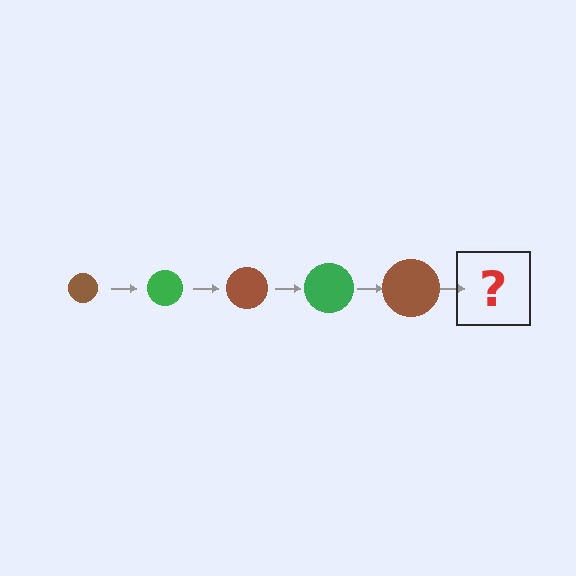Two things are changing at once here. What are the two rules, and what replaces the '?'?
The two rules are that the circle grows larger each step and the color cycles through brown and green. The '?' should be a green circle, larger than the previous one.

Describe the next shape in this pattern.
It should be a green circle, larger than the previous one.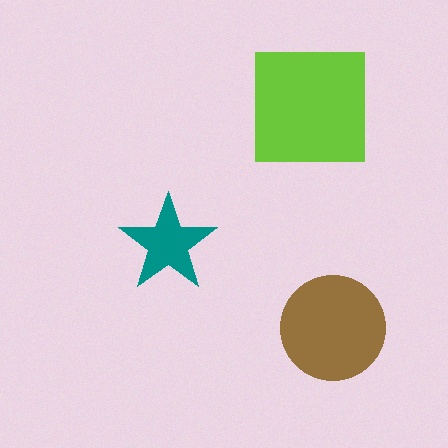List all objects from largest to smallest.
The lime square, the brown circle, the teal star.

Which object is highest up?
The lime square is topmost.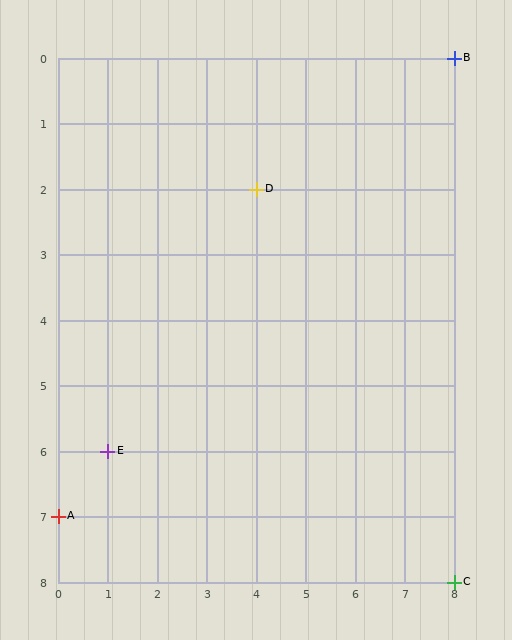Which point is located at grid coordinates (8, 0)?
Point B is at (8, 0).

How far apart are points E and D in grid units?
Points E and D are 3 columns and 4 rows apart (about 5.0 grid units diagonally).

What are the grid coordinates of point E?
Point E is at grid coordinates (1, 6).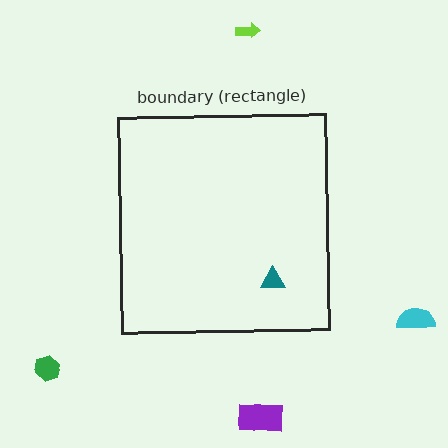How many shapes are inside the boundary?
1 inside, 4 outside.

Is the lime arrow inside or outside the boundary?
Outside.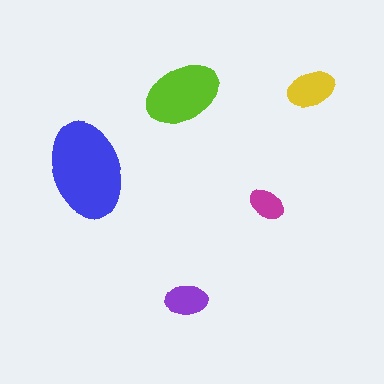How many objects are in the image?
There are 5 objects in the image.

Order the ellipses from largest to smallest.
the blue one, the lime one, the yellow one, the purple one, the magenta one.